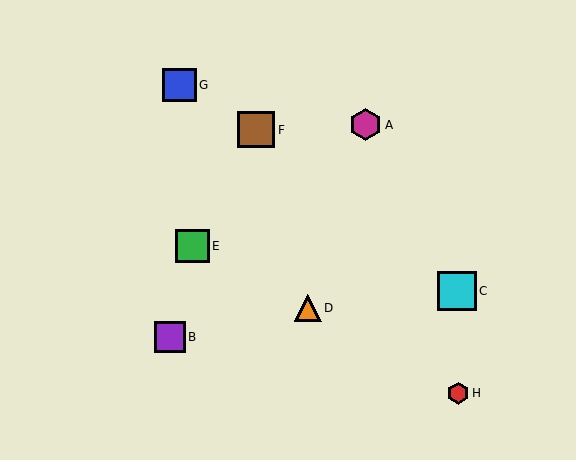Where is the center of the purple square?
The center of the purple square is at (170, 337).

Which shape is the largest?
The cyan square (labeled C) is the largest.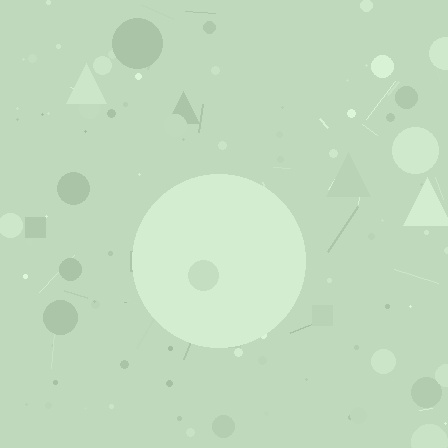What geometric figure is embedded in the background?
A circle is embedded in the background.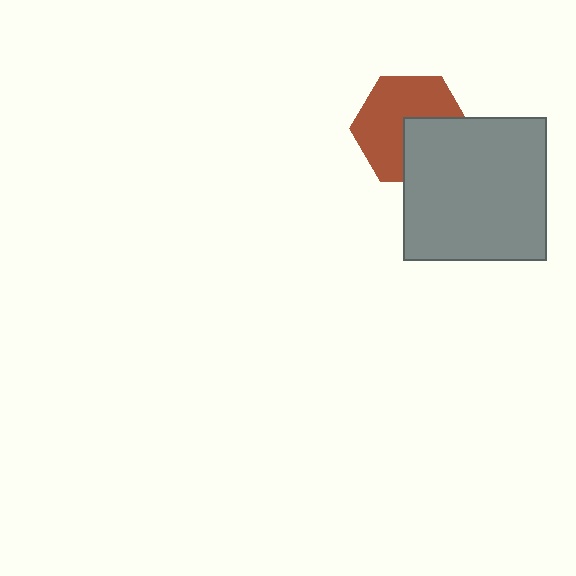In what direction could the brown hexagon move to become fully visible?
The brown hexagon could move toward the upper-left. That would shift it out from behind the gray square entirely.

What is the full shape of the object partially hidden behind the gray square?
The partially hidden object is a brown hexagon.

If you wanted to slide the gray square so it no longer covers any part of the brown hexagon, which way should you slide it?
Slide it toward the lower-right — that is the most direct way to separate the two shapes.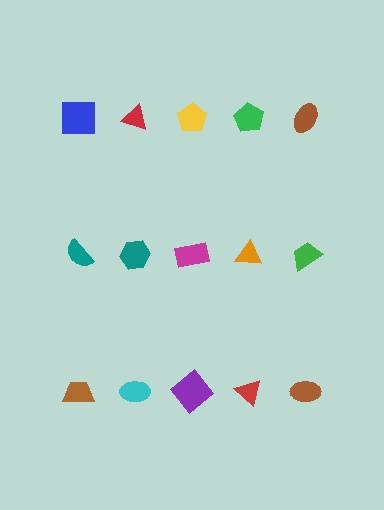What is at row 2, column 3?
A magenta rectangle.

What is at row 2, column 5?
A green trapezoid.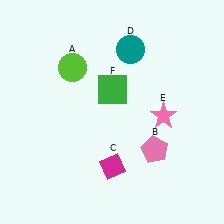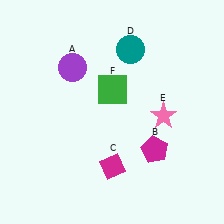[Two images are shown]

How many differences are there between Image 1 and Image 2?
There are 2 differences between the two images.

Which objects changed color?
A changed from lime to purple. B changed from pink to magenta.